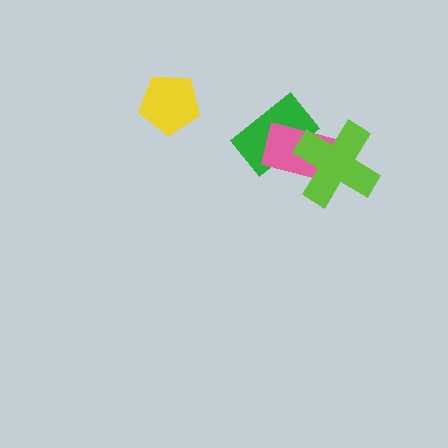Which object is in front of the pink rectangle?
The lime cross is in front of the pink rectangle.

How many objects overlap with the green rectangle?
2 objects overlap with the green rectangle.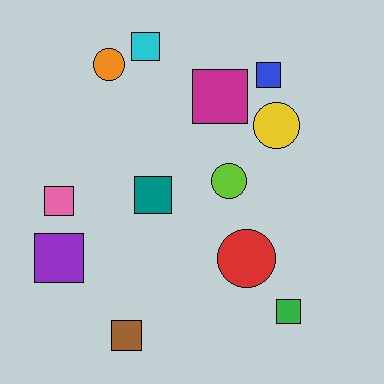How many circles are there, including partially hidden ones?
There are 4 circles.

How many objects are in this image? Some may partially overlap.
There are 12 objects.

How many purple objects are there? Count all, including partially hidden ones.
There is 1 purple object.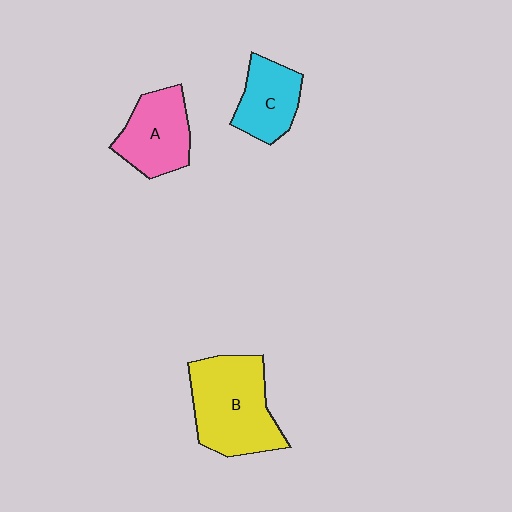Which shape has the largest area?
Shape B (yellow).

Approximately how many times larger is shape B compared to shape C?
Approximately 1.8 times.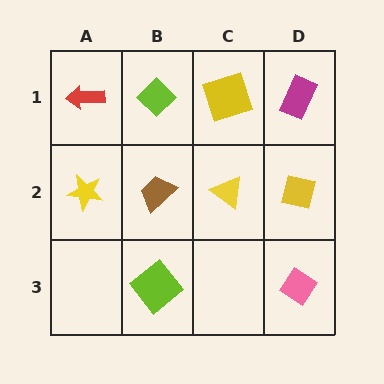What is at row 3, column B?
A lime diamond.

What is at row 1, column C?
A yellow square.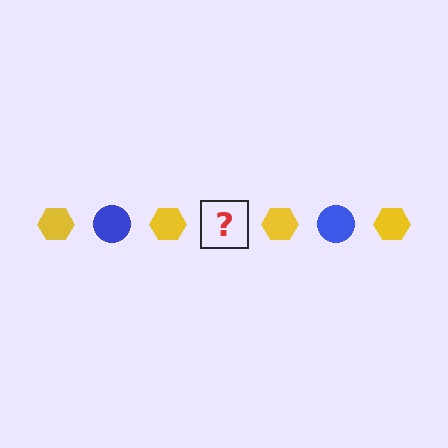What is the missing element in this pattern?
The missing element is a blue circle.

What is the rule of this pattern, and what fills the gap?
The rule is that the pattern alternates between yellow hexagon and blue circle. The gap should be filled with a blue circle.